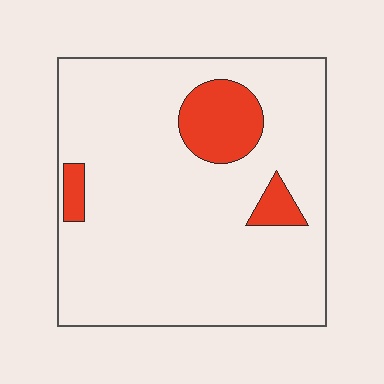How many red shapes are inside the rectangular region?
3.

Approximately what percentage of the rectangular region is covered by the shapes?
Approximately 10%.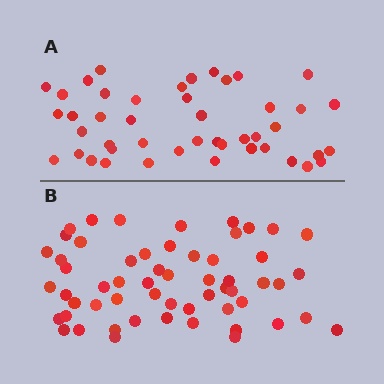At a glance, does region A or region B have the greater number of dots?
Region B (the bottom region) has more dots.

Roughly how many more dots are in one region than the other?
Region B has roughly 12 or so more dots than region A.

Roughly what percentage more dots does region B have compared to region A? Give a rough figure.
About 25% more.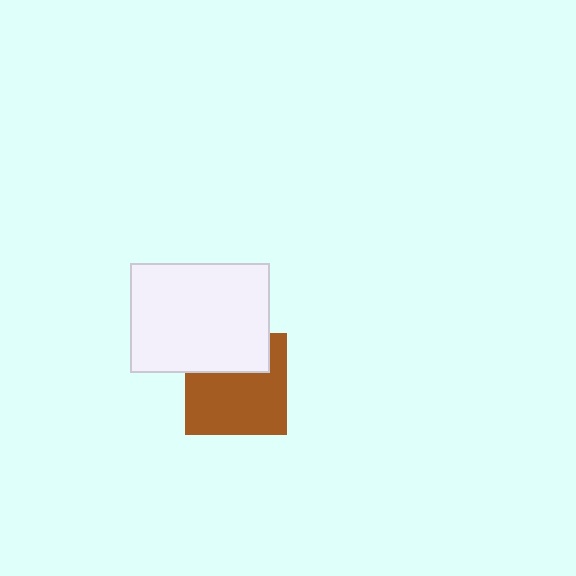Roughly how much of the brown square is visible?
Most of it is visible (roughly 68%).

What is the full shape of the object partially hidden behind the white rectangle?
The partially hidden object is a brown square.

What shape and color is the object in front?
The object in front is a white rectangle.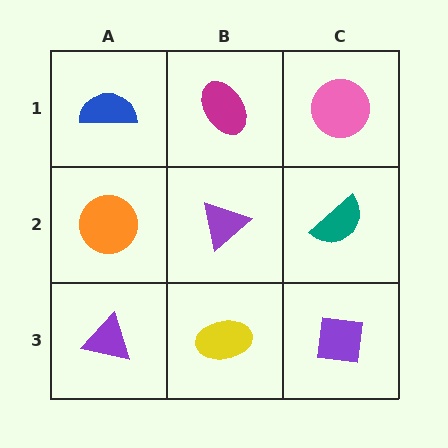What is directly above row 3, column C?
A teal semicircle.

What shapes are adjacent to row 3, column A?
An orange circle (row 2, column A), a yellow ellipse (row 3, column B).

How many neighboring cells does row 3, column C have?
2.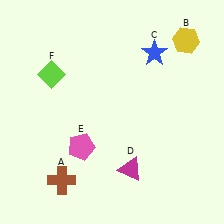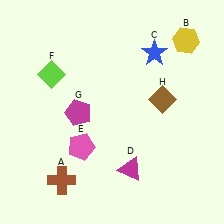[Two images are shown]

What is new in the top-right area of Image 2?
A brown diamond (H) was added in the top-right area of Image 2.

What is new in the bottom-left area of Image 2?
A magenta pentagon (G) was added in the bottom-left area of Image 2.